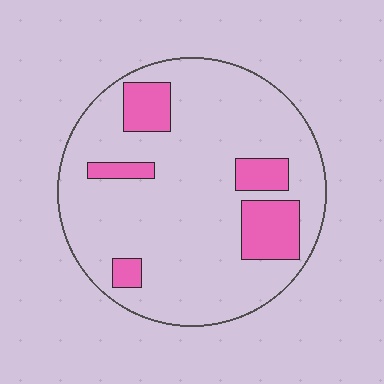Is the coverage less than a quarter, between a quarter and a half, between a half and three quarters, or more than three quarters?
Less than a quarter.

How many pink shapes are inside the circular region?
5.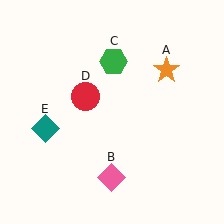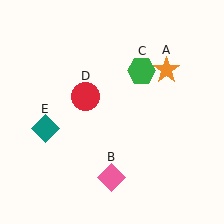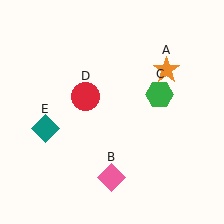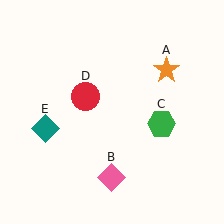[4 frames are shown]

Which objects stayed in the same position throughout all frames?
Orange star (object A) and pink diamond (object B) and red circle (object D) and teal diamond (object E) remained stationary.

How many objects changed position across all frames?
1 object changed position: green hexagon (object C).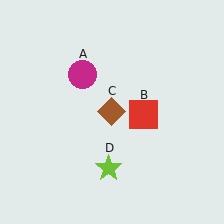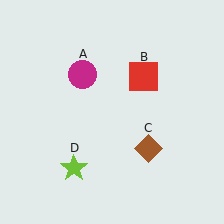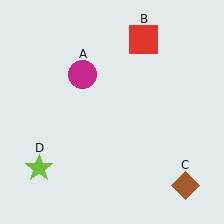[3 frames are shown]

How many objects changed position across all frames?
3 objects changed position: red square (object B), brown diamond (object C), lime star (object D).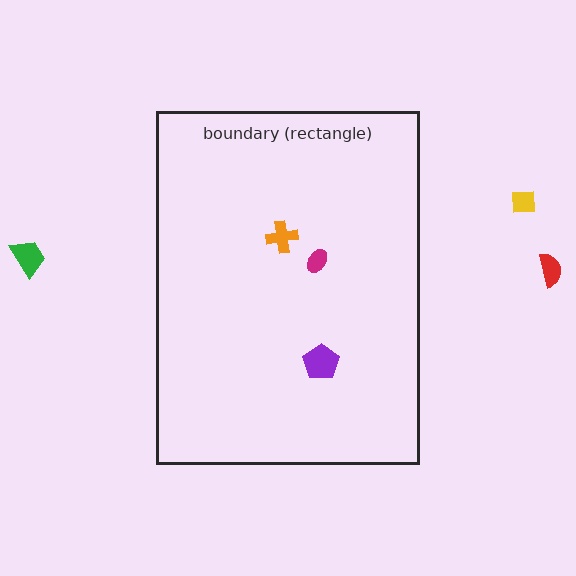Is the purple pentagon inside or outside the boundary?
Inside.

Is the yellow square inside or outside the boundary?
Outside.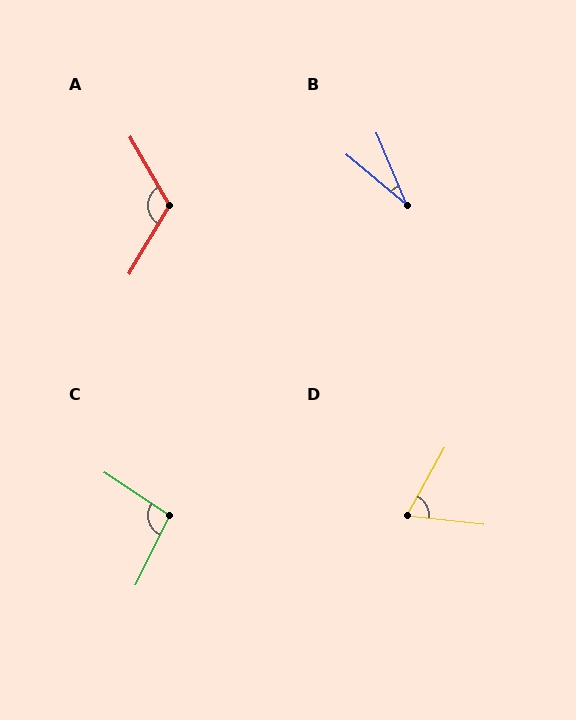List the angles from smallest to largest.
B (27°), D (67°), C (97°), A (119°).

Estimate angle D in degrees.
Approximately 67 degrees.